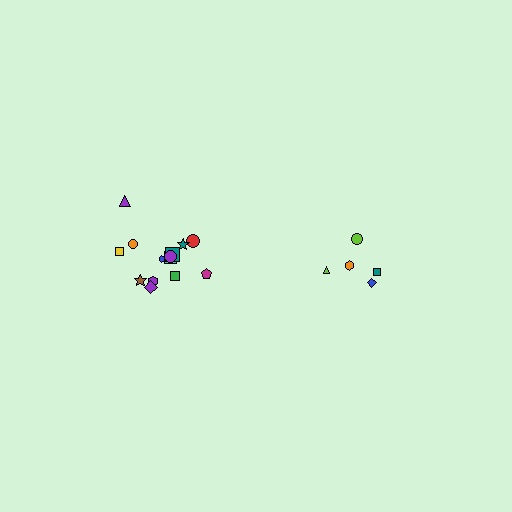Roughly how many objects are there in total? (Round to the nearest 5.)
Roughly 20 objects in total.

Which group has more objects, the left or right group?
The left group.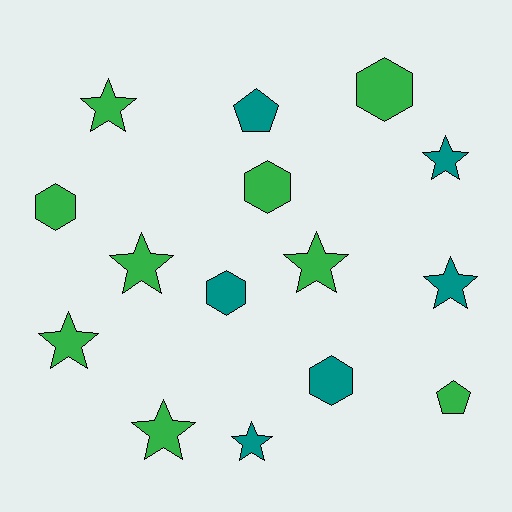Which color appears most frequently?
Green, with 9 objects.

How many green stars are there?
There are 5 green stars.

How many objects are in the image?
There are 15 objects.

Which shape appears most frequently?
Star, with 8 objects.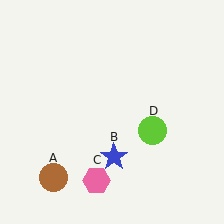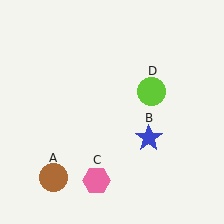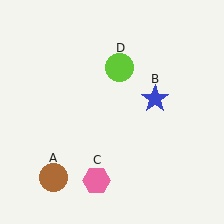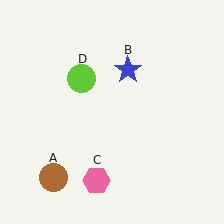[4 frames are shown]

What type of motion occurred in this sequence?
The blue star (object B), lime circle (object D) rotated counterclockwise around the center of the scene.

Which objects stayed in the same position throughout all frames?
Brown circle (object A) and pink hexagon (object C) remained stationary.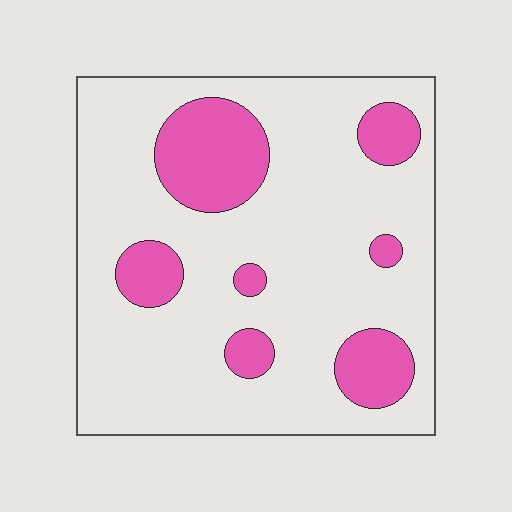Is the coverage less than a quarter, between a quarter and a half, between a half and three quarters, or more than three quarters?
Less than a quarter.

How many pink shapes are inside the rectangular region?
7.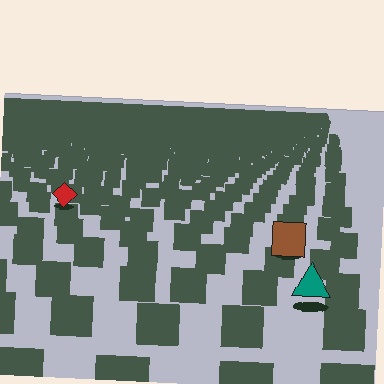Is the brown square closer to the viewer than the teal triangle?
No. The teal triangle is closer — you can tell from the texture gradient: the ground texture is coarser near it.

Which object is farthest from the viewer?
The red diamond is farthest from the viewer. It appears smaller and the ground texture around it is denser.